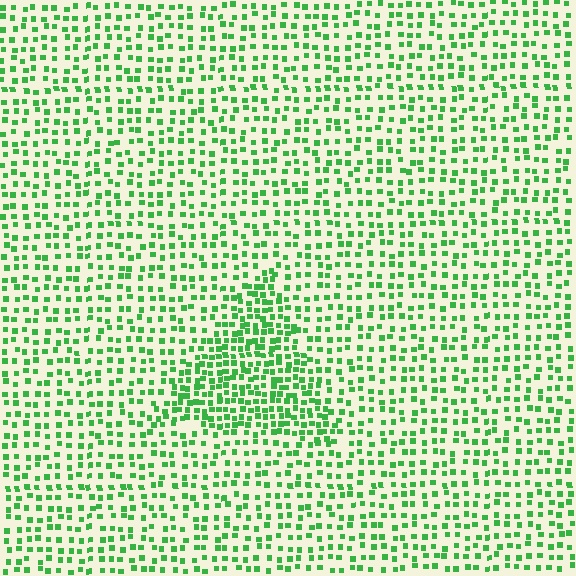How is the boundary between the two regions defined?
The boundary is defined by a change in element density (approximately 1.9x ratio). All elements are the same color, size, and shape.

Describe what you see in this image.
The image contains small green elements arranged at two different densities. A triangle-shaped region is visible where the elements are more densely packed than the surrounding area.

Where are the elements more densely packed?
The elements are more densely packed inside the triangle boundary.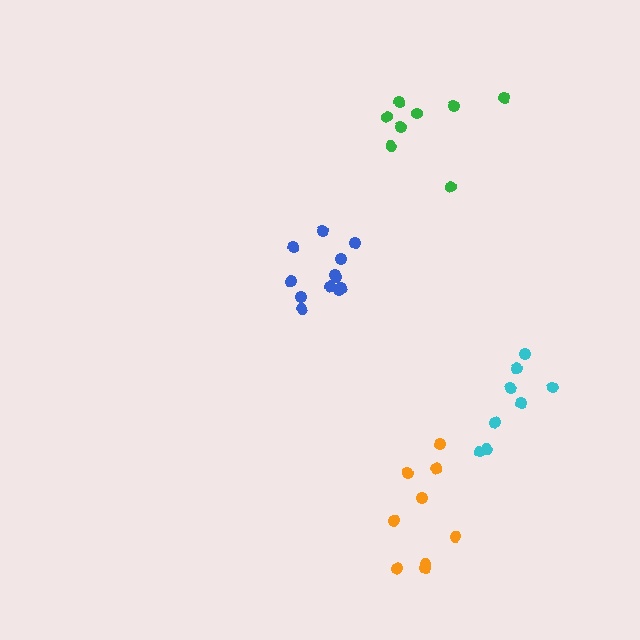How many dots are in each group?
Group 1: 12 dots, Group 2: 8 dots, Group 3: 9 dots, Group 4: 8 dots (37 total).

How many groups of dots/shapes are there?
There are 4 groups.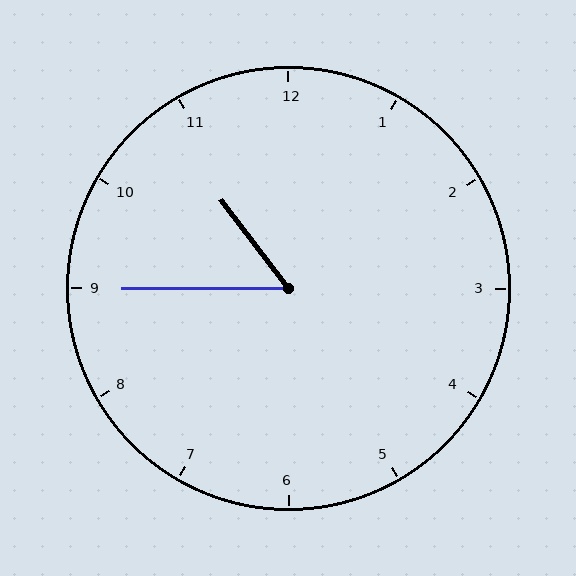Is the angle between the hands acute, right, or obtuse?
It is acute.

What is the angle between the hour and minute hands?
Approximately 52 degrees.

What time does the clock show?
10:45.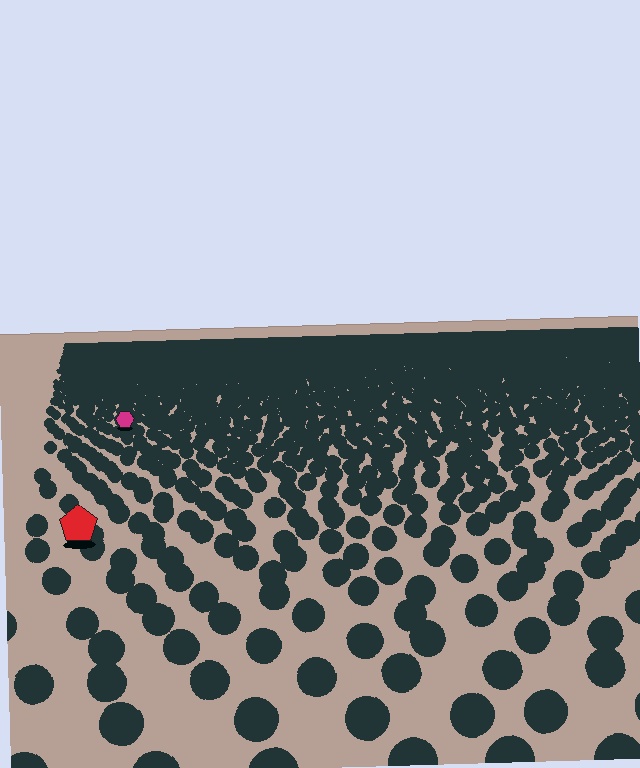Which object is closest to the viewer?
The red pentagon is closest. The texture marks near it are larger and more spread out.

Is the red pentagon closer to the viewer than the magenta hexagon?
Yes. The red pentagon is closer — you can tell from the texture gradient: the ground texture is coarser near it.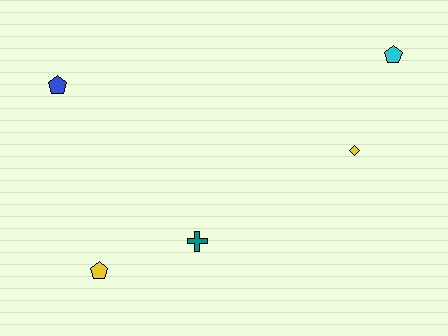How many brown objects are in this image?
There are no brown objects.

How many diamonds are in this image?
There is 1 diamond.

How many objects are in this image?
There are 5 objects.